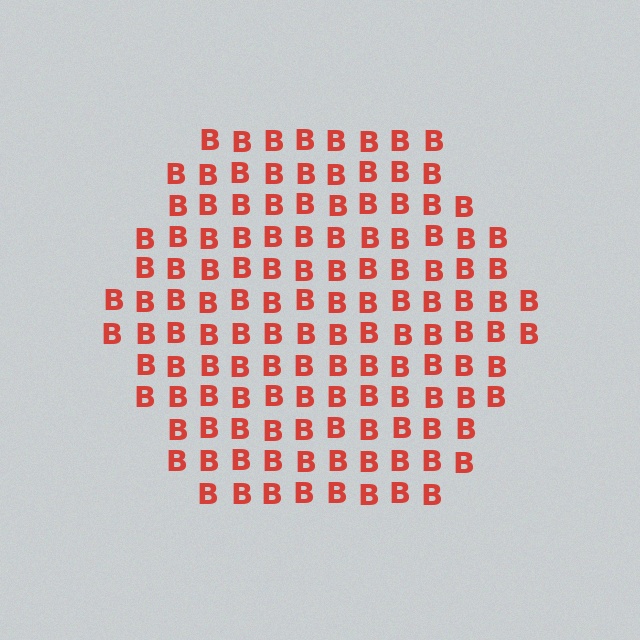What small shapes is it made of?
It is made of small letter B's.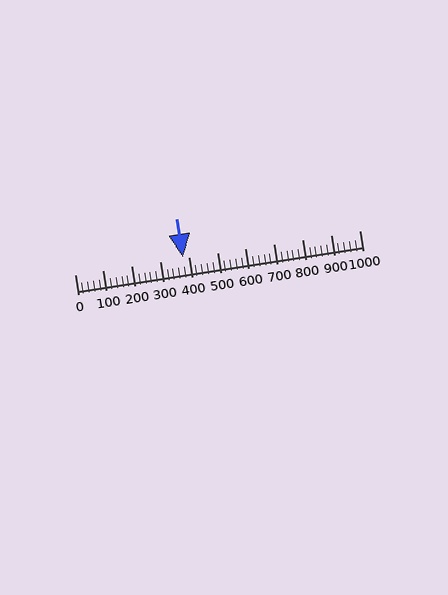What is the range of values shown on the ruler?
The ruler shows values from 0 to 1000.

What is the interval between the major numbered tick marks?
The major tick marks are spaced 100 units apart.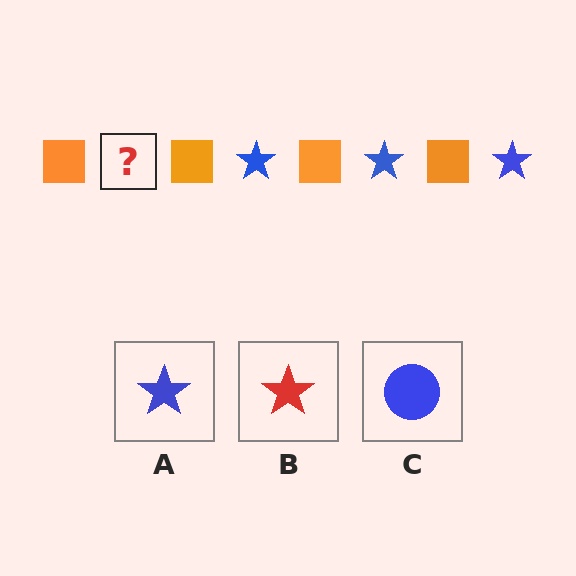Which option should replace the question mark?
Option A.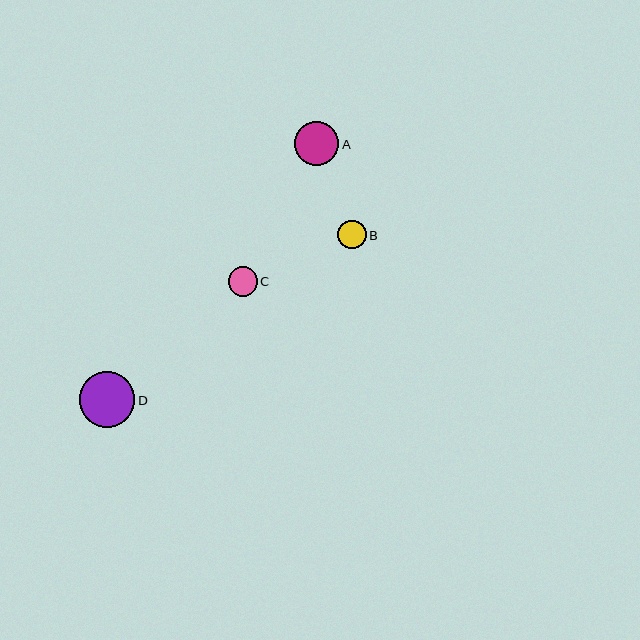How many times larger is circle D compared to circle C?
Circle D is approximately 1.9 times the size of circle C.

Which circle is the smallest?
Circle B is the smallest with a size of approximately 28 pixels.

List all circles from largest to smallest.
From largest to smallest: D, A, C, B.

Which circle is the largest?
Circle D is the largest with a size of approximately 55 pixels.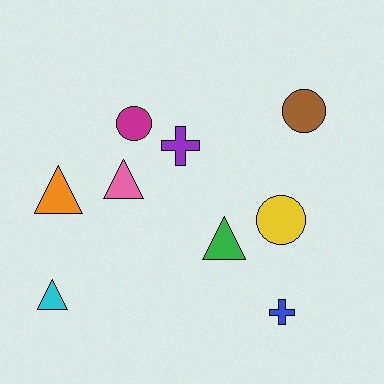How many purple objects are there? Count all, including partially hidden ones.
There is 1 purple object.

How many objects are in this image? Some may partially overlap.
There are 9 objects.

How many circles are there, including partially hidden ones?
There are 3 circles.